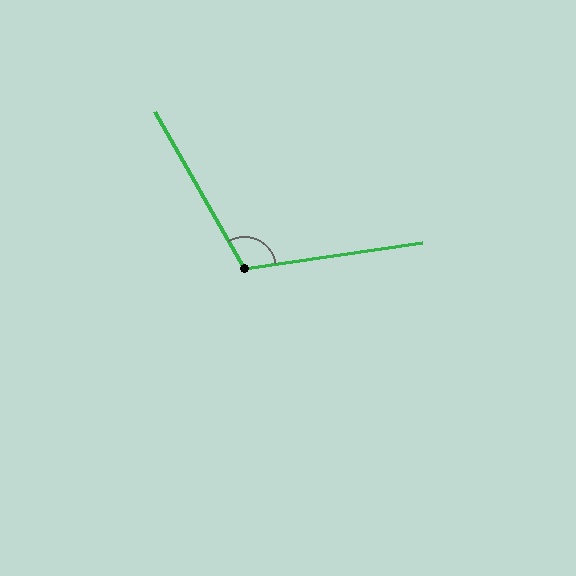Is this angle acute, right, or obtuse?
It is obtuse.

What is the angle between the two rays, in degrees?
Approximately 111 degrees.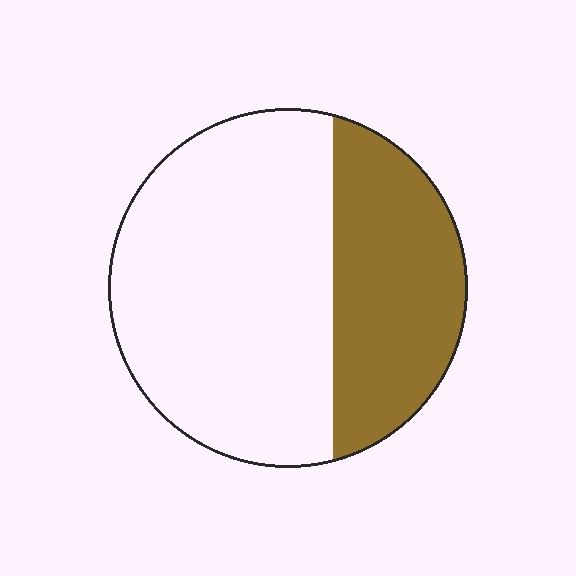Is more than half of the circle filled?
No.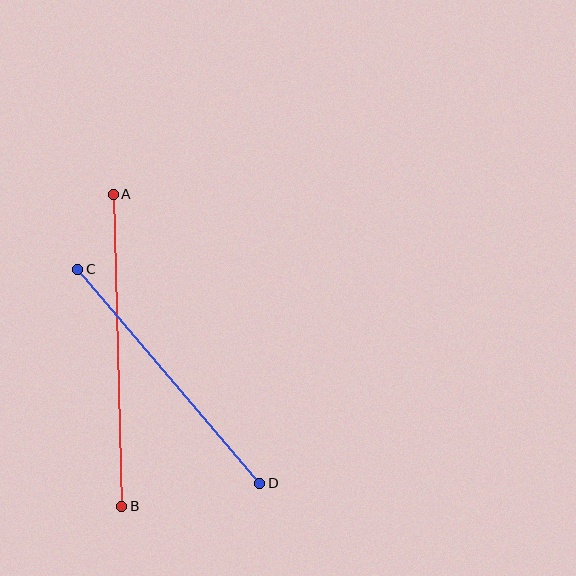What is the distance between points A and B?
The distance is approximately 312 pixels.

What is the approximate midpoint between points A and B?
The midpoint is at approximately (118, 350) pixels.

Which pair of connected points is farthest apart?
Points A and B are farthest apart.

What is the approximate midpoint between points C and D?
The midpoint is at approximately (169, 376) pixels.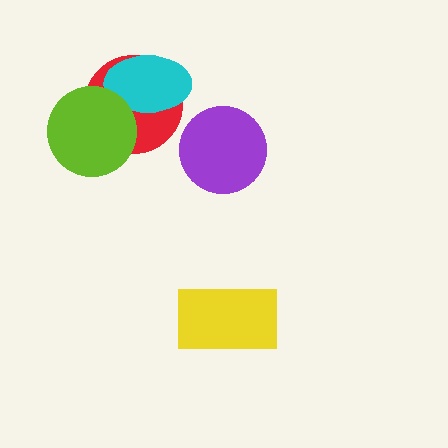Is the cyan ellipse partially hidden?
Yes, it is partially covered by another shape.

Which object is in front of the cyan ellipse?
The lime circle is in front of the cyan ellipse.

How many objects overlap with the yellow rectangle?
0 objects overlap with the yellow rectangle.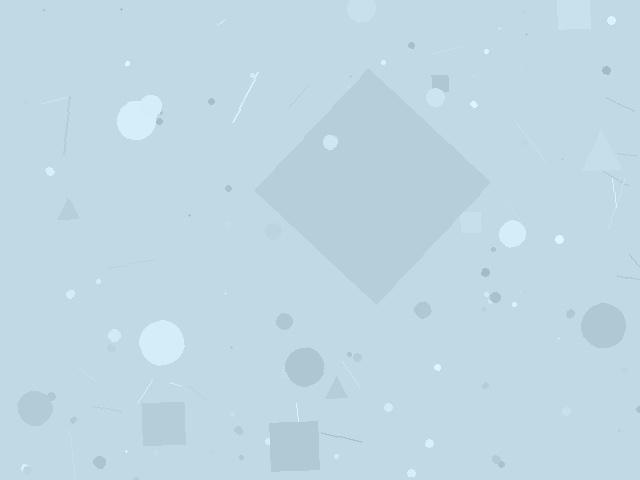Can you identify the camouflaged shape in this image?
The camouflaged shape is a diamond.